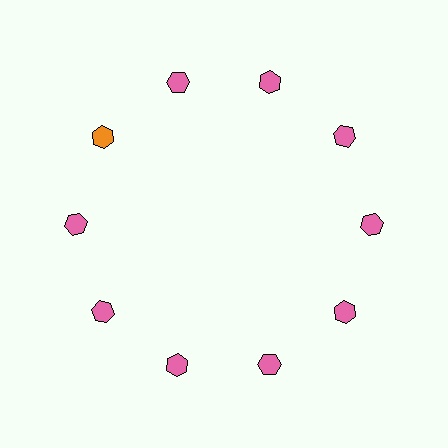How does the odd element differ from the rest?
It has a different color: orange instead of pink.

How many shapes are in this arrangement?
There are 10 shapes arranged in a ring pattern.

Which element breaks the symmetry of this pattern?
The orange hexagon at roughly the 10 o'clock position breaks the symmetry. All other shapes are pink hexagons.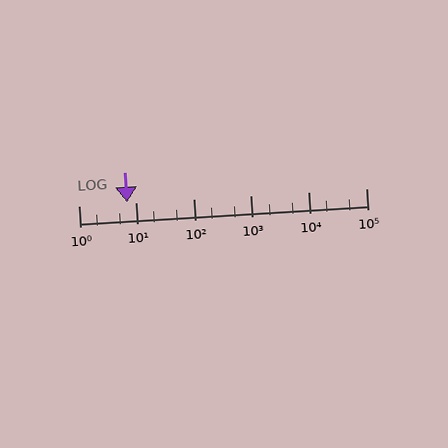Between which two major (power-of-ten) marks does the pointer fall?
The pointer is between 1 and 10.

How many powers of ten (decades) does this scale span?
The scale spans 5 decades, from 1 to 100000.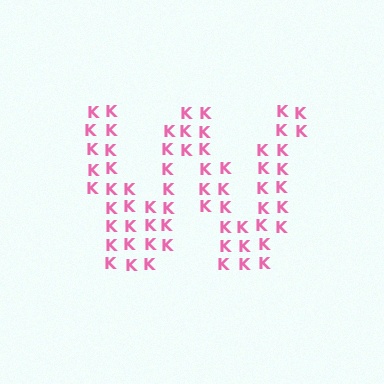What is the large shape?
The large shape is the letter W.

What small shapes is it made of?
It is made of small letter K's.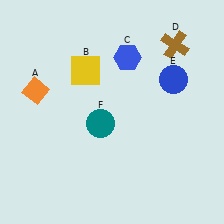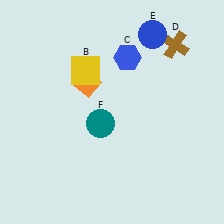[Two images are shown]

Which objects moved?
The objects that moved are: the orange diamond (A), the blue circle (E).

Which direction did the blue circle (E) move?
The blue circle (E) moved up.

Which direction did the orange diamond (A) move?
The orange diamond (A) moved right.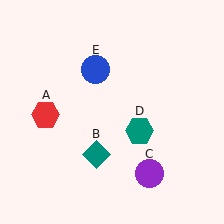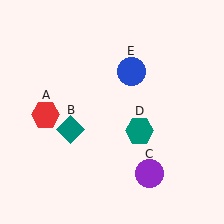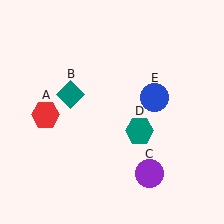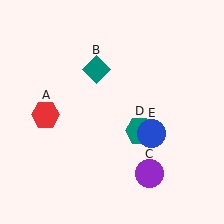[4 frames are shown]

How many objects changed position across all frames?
2 objects changed position: teal diamond (object B), blue circle (object E).